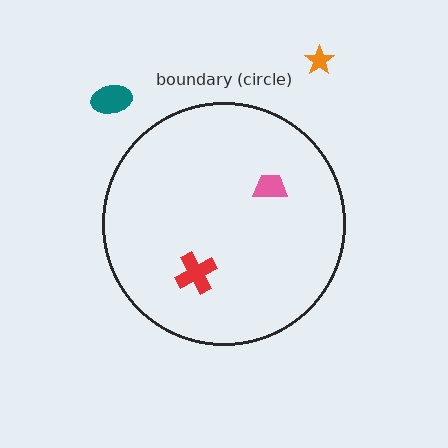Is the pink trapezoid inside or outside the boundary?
Inside.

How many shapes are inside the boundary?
2 inside, 2 outside.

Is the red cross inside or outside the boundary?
Inside.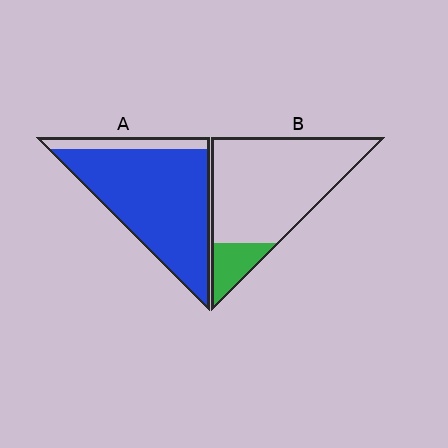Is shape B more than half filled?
No.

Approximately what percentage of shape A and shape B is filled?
A is approximately 85% and B is approximately 15%.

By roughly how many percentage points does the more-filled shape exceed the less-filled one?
By roughly 70 percentage points (A over B).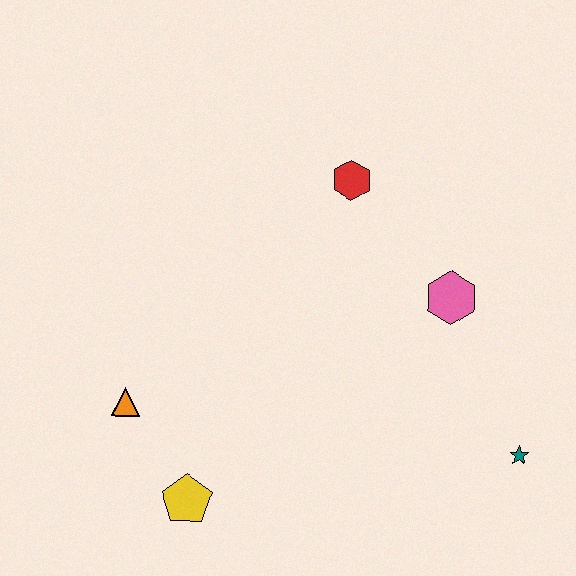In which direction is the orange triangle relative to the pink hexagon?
The orange triangle is to the left of the pink hexagon.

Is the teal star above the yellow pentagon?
Yes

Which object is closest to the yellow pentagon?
The orange triangle is closest to the yellow pentagon.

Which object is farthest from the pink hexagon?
The orange triangle is farthest from the pink hexagon.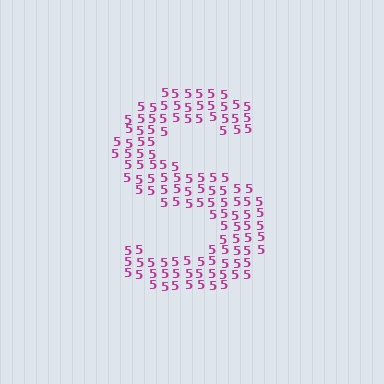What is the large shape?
The large shape is the letter S.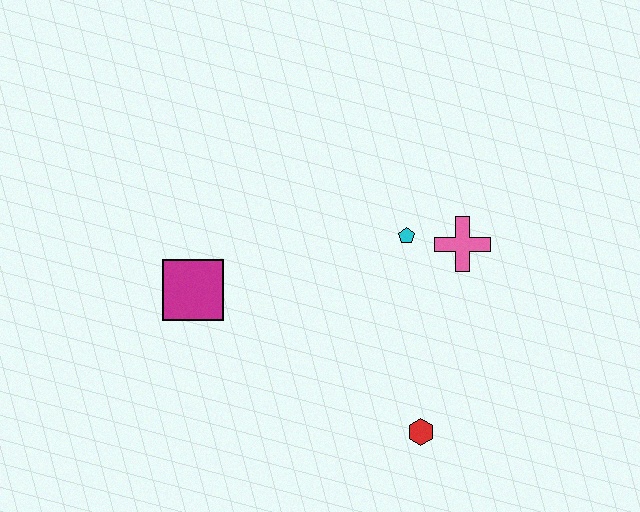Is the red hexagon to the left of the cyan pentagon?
No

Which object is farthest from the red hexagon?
The magenta square is farthest from the red hexagon.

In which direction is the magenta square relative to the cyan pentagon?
The magenta square is to the left of the cyan pentagon.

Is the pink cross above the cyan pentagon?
No